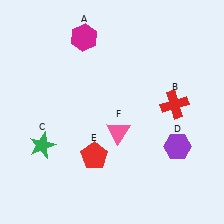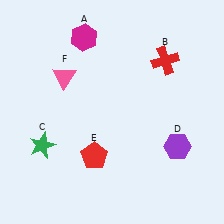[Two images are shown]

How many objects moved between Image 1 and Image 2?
2 objects moved between the two images.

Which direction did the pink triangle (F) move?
The pink triangle (F) moved up.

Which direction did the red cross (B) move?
The red cross (B) moved up.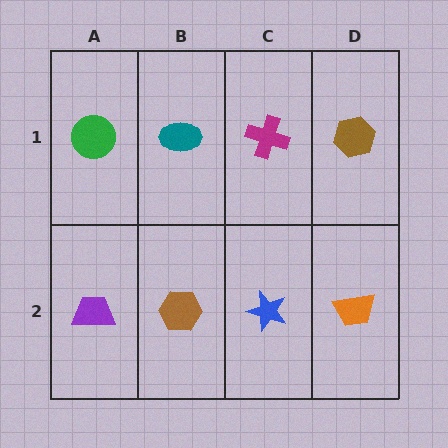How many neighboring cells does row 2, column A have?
2.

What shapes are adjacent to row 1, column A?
A purple trapezoid (row 2, column A), a teal ellipse (row 1, column B).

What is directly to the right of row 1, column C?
A brown hexagon.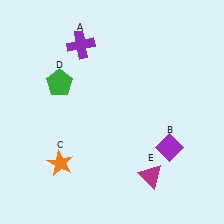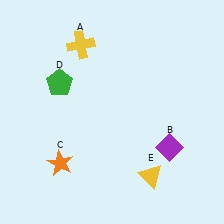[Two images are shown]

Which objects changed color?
A changed from purple to yellow. E changed from magenta to yellow.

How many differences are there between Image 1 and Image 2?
There are 2 differences between the two images.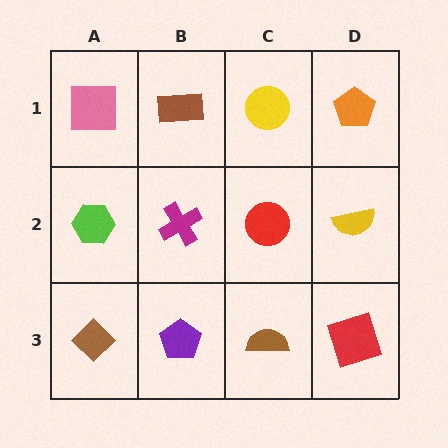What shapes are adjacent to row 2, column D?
An orange pentagon (row 1, column D), a red square (row 3, column D), a red circle (row 2, column C).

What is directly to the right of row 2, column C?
A yellow semicircle.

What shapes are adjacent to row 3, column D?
A yellow semicircle (row 2, column D), a brown semicircle (row 3, column C).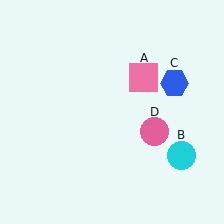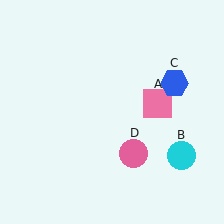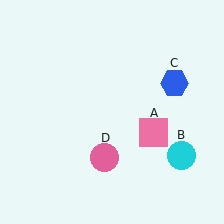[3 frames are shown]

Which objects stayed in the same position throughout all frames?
Cyan circle (object B) and blue hexagon (object C) remained stationary.